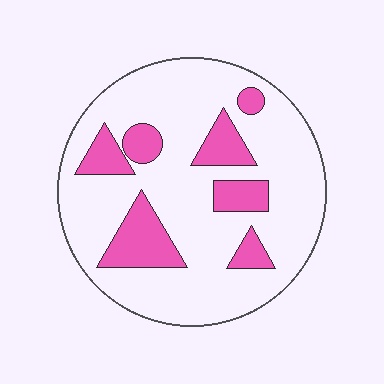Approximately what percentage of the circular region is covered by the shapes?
Approximately 20%.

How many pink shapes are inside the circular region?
7.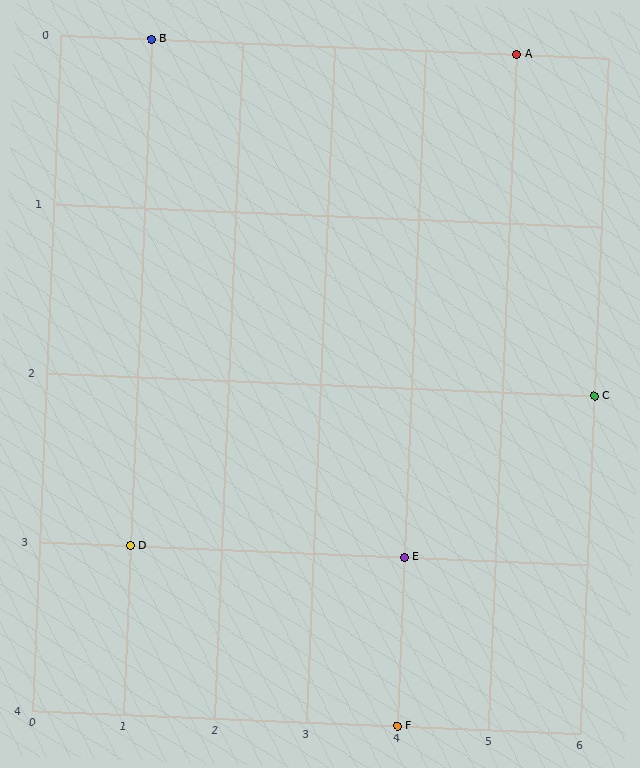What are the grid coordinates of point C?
Point C is at grid coordinates (6, 2).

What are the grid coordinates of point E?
Point E is at grid coordinates (4, 3).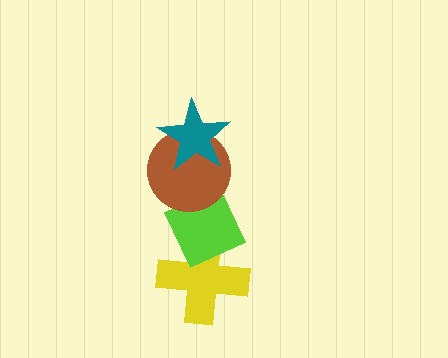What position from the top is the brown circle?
The brown circle is 2nd from the top.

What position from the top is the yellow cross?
The yellow cross is 4th from the top.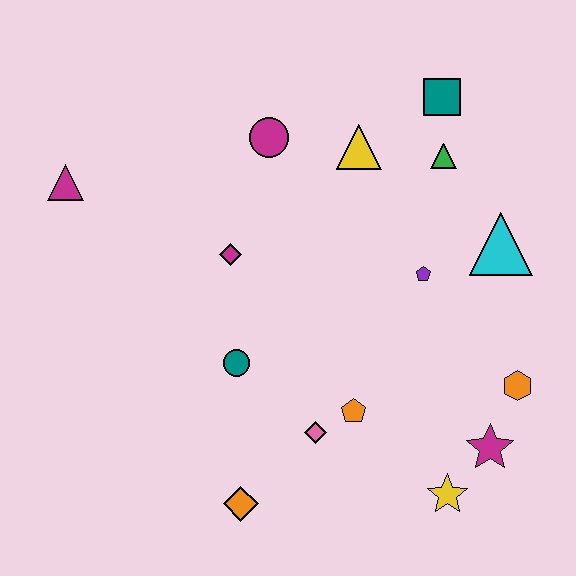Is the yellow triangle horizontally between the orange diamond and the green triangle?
Yes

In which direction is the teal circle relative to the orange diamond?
The teal circle is above the orange diamond.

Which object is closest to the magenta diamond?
The teal circle is closest to the magenta diamond.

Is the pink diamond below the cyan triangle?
Yes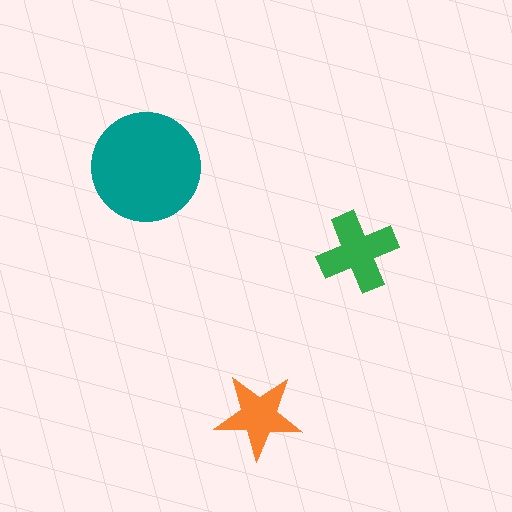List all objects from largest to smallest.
The teal circle, the green cross, the orange star.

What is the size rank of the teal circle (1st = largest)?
1st.